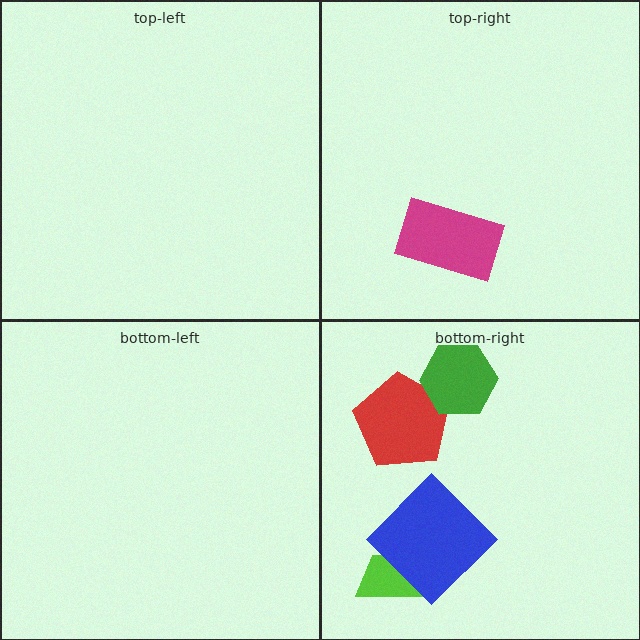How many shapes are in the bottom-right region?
4.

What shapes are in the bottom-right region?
The red pentagon, the lime trapezoid, the blue diamond, the green hexagon.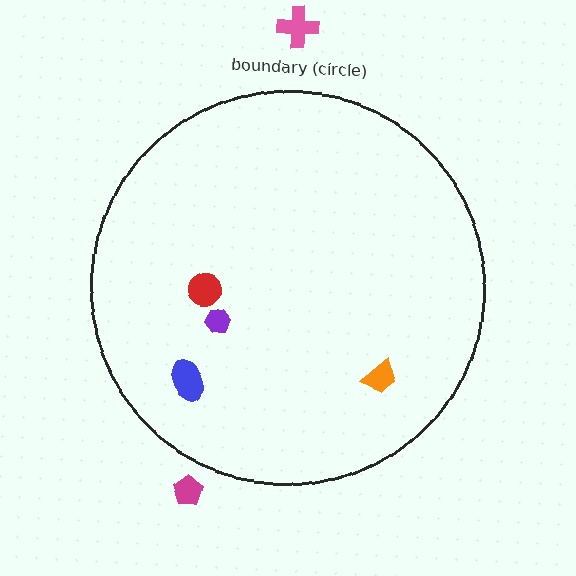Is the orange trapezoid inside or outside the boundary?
Inside.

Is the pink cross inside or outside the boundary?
Outside.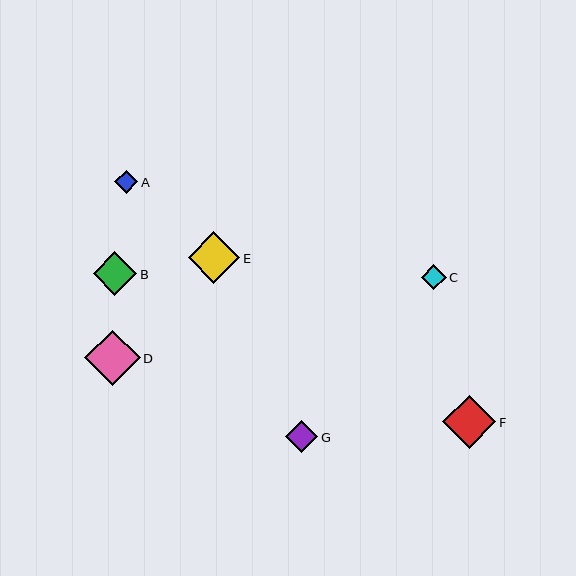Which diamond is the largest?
Diamond D is the largest with a size of approximately 55 pixels.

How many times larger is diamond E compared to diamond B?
Diamond E is approximately 1.2 times the size of diamond B.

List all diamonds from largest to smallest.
From largest to smallest: D, F, E, B, G, C, A.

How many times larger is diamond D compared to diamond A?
Diamond D is approximately 2.4 times the size of diamond A.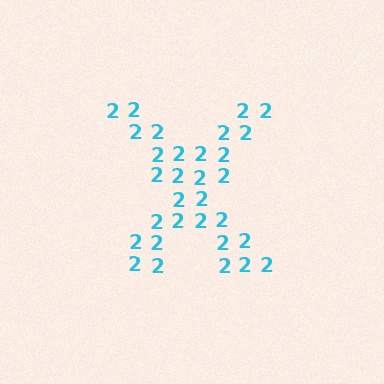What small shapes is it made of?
It is made of small digit 2's.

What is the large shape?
The large shape is the letter X.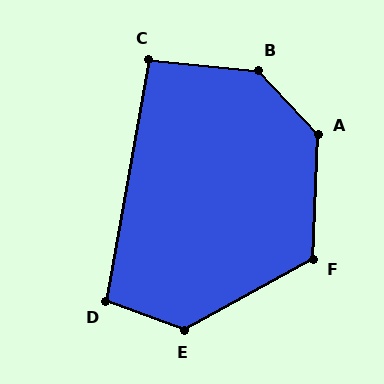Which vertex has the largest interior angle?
B, at approximately 138 degrees.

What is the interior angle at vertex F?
Approximately 121 degrees (obtuse).